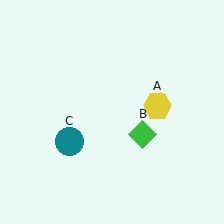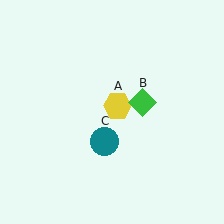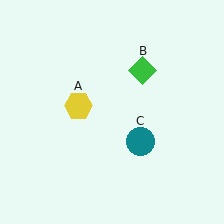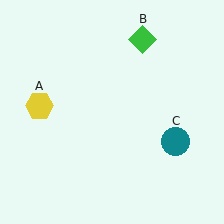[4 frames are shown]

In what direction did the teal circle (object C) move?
The teal circle (object C) moved right.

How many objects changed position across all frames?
3 objects changed position: yellow hexagon (object A), green diamond (object B), teal circle (object C).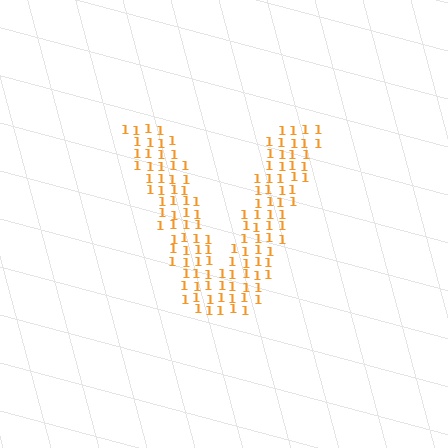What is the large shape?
The large shape is the letter V.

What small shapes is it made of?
It is made of small digit 1's.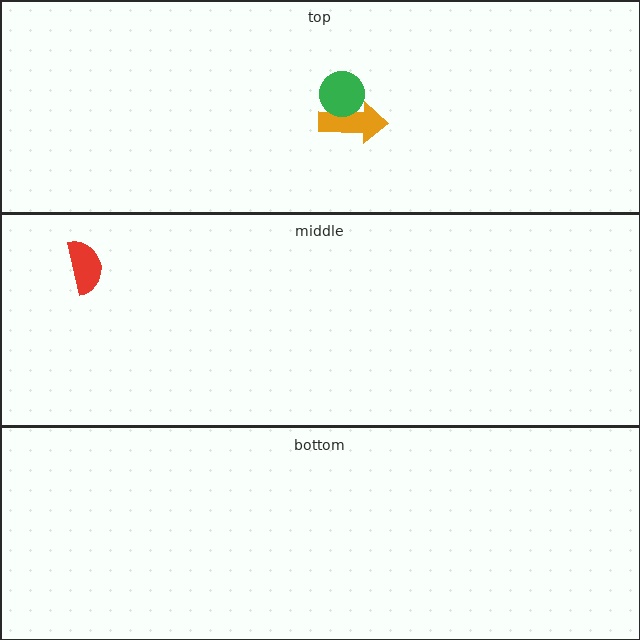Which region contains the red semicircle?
The middle region.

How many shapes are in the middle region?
1.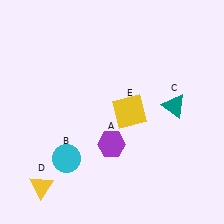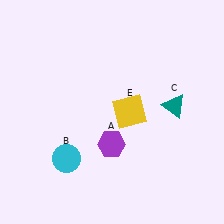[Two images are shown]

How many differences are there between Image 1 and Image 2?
There is 1 difference between the two images.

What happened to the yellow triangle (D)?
The yellow triangle (D) was removed in Image 2. It was in the bottom-left area of Image 1.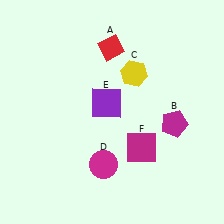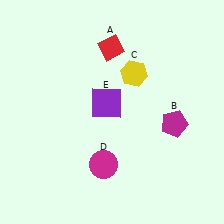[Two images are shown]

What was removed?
The magenta square (F) was removed in Image 2.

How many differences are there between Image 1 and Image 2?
There is 1 difference between the two images.